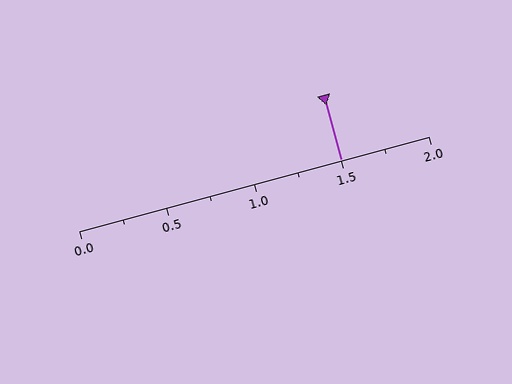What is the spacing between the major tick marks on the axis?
The major ticks are spaced 0.5 apart.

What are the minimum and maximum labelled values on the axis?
The axis runs from 0.0 to 2.0.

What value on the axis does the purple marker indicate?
The marker indicates approximately 1.5.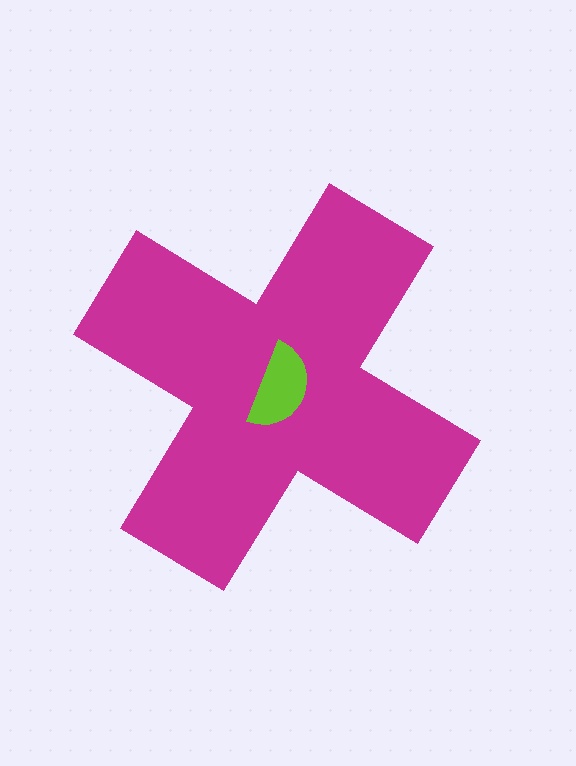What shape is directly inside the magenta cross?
The lime semicircle.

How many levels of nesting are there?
2.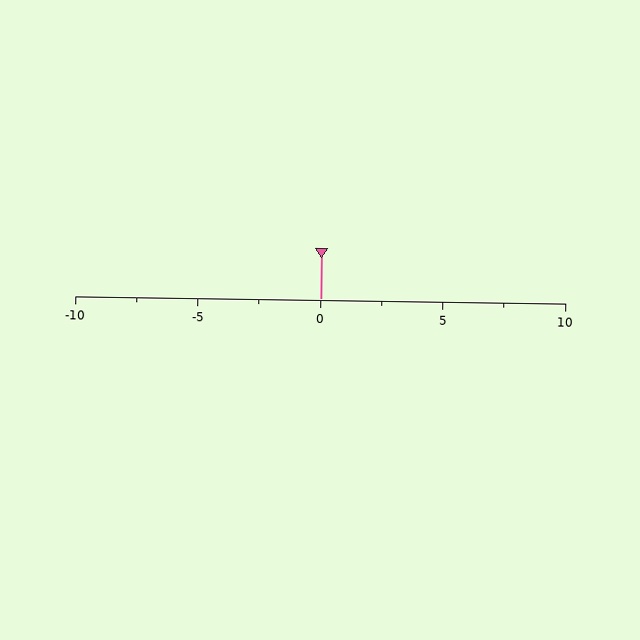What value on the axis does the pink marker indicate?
The marker indicates approximately 0.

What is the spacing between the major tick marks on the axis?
The major ticks are spaced 5 apart.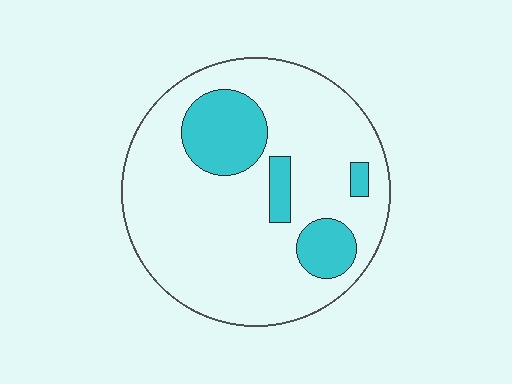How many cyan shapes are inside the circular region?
4.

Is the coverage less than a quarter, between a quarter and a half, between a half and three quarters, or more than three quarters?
Less than a quarter.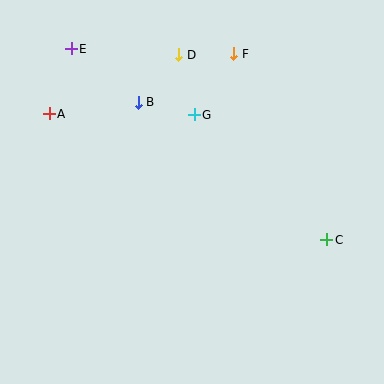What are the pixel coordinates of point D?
Point D is at (179, 55).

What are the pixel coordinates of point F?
Point F is at (234, 54).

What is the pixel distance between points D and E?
The distance between D and E is 108 pixels.